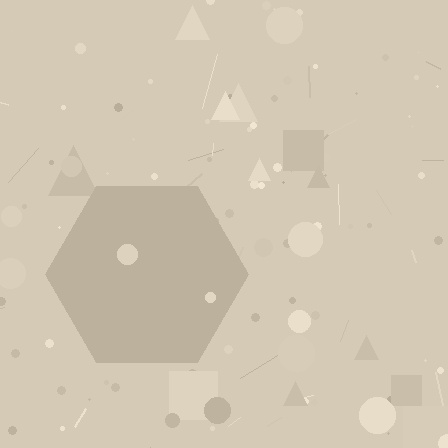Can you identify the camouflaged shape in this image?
The camouflaged shape is a hexagon.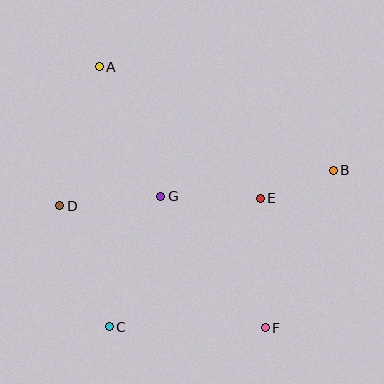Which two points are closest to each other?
Points B and E are closest to each other.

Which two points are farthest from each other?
Points A and F are farthest from each other.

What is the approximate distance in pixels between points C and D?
The distance between C and D is approximately 130 pixels.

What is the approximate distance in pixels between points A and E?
The distance between A and E is approximately 209 pixels.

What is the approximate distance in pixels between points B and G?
The distance between B and G is approximately 174 pixels.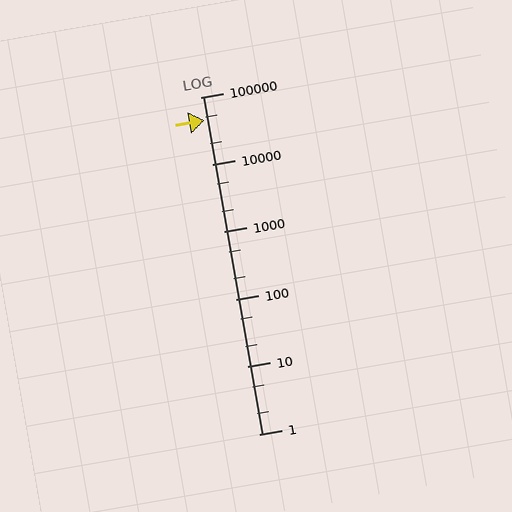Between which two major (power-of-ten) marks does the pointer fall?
The pointer is between 10000 and 100000.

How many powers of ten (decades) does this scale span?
The scale spans 5 decades, from 1 to 100000.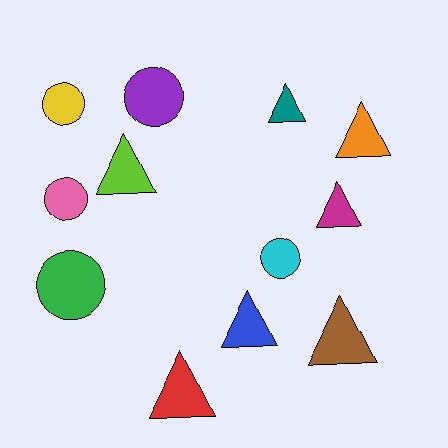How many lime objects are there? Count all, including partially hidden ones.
There is 1 lime object.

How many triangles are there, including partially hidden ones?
There are 7 triangles.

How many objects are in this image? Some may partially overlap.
There are 12 objects.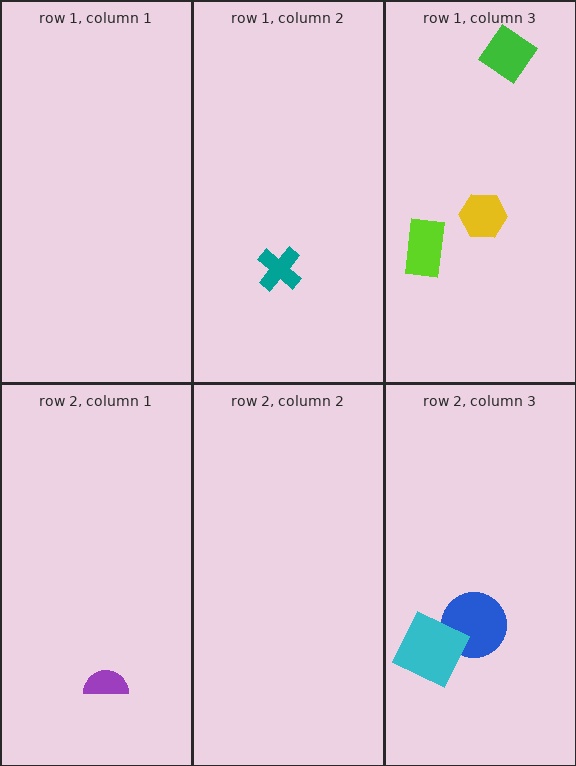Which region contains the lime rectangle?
The row 1, column 3 region.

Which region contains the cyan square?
The row 2, column 3 region.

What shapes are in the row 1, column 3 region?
The green diamond, the lime rectangle, the yellow hexagon.